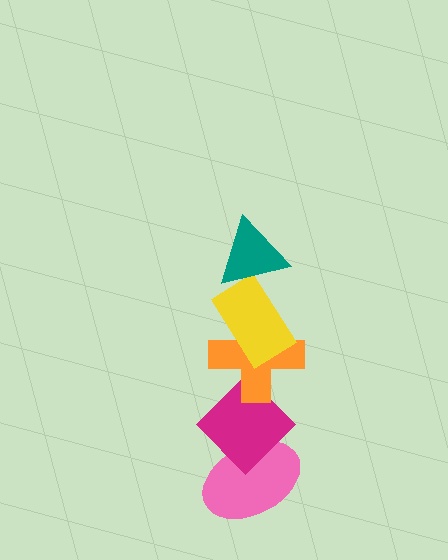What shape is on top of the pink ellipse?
The magenta diamond is on top of the pink ellipse.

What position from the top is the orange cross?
The orange cross is 3rd from the top.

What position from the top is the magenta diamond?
The magenta diamond is 4th from the top.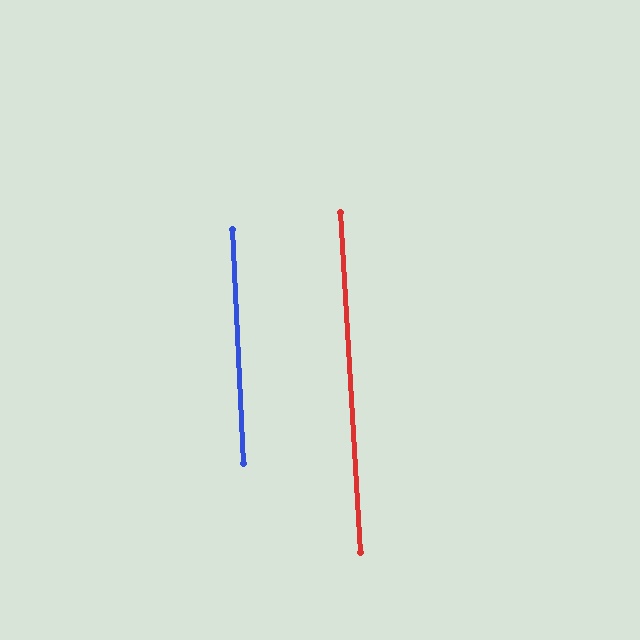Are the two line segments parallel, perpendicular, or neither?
Parallel — their directions differ by only 0.8°.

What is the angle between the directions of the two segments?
Approximately 1 degree.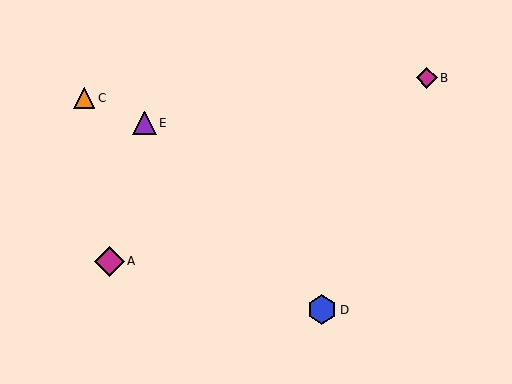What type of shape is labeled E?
Shape E is a purple triangle.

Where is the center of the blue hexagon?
The center of the blue hexagon is at (322, 310).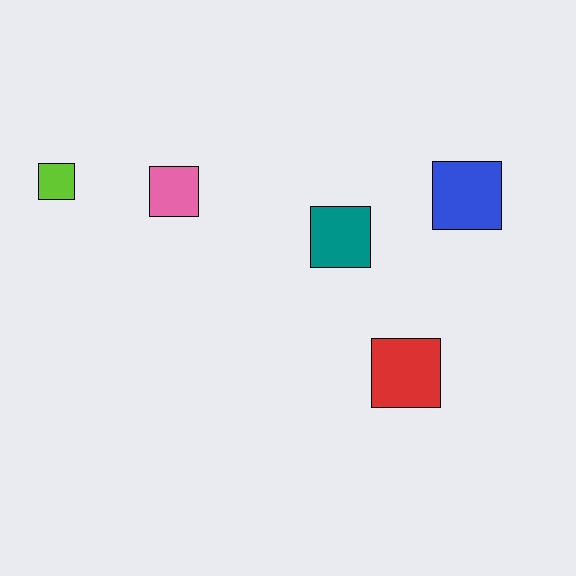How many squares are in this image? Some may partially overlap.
There are 5 squares.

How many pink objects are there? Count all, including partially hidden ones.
There is 1 pink object.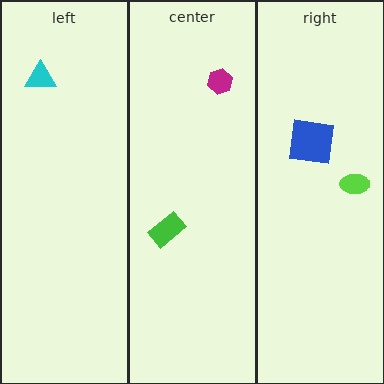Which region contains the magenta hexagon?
The center region.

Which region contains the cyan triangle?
The left region.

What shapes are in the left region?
The cyan triangle.